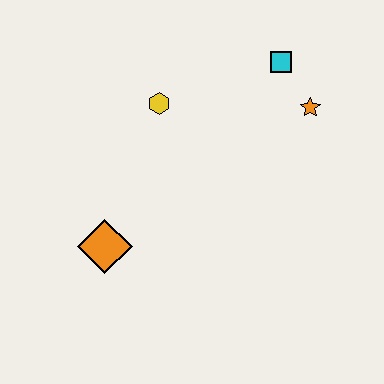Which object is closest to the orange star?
The cyan square is closest to the orange star.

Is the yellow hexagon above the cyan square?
No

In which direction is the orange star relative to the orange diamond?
The orange star is to the right of the orange diamond.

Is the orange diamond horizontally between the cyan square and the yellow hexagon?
No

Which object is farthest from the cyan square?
The orange diamond is farthest from the cyan square.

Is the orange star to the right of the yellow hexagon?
Yes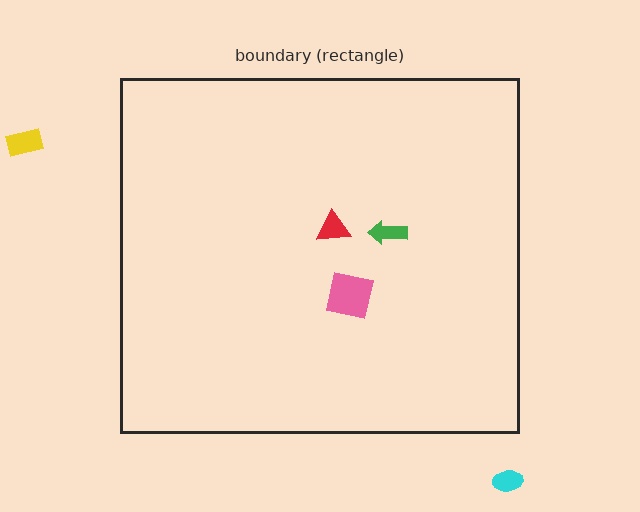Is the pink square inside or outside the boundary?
Inside.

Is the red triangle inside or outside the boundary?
Inside.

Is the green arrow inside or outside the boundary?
Inside.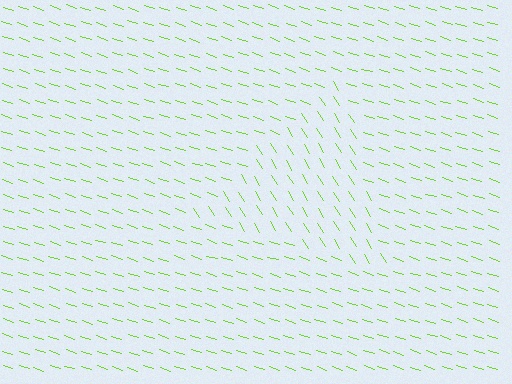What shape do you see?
I see a triangle.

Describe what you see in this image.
The image is filled with small lime line segments. A triangle region in the image has lines oriented differently from the surrounding lines, creating a visible texture boundary.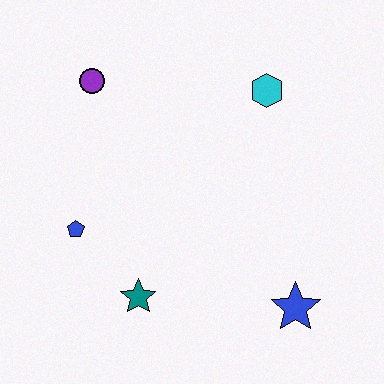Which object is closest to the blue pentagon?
The teal star is closest to the blue pentagon.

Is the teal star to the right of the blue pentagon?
Yes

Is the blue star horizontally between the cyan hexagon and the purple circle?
No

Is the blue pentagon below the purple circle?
Yes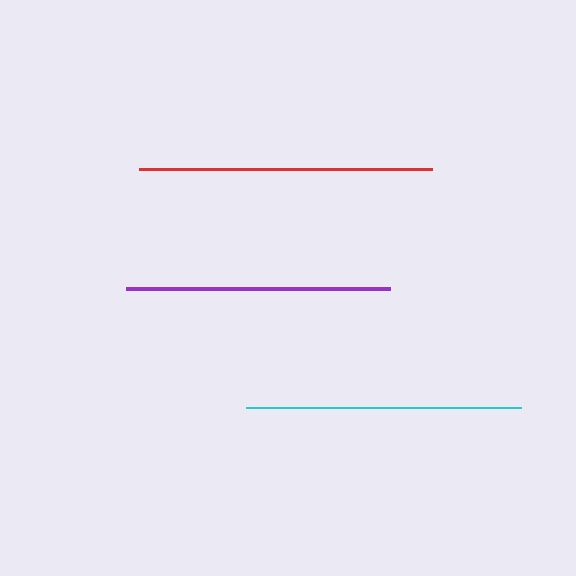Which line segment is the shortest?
The purple line is the shortest at approximately 264 pixels.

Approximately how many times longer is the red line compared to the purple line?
The red line is approximately 1.1 times the length of the purple line.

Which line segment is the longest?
The red line is the longest at approximately 293 pixels.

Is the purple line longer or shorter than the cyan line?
The cyan line is longer than the purple line.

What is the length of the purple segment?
The purple segment is approximately 264 pixels long.